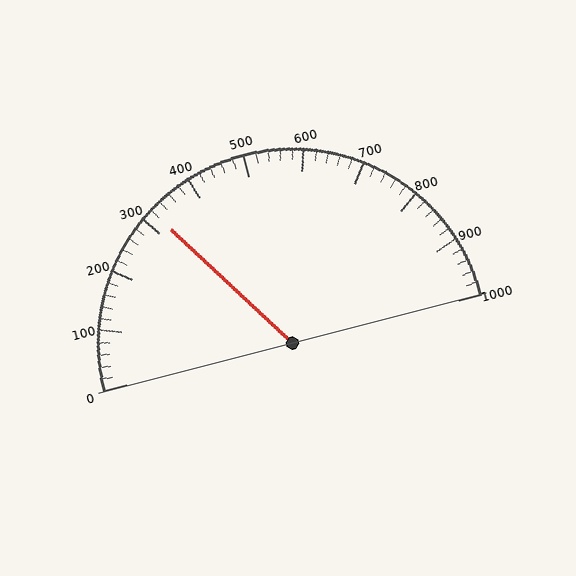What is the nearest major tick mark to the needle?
The nearest major tick mark is 300.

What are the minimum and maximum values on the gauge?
The gauge ranges from 0 to 1000.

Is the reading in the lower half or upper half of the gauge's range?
The reading is in the lower half of the range (0 to 1000).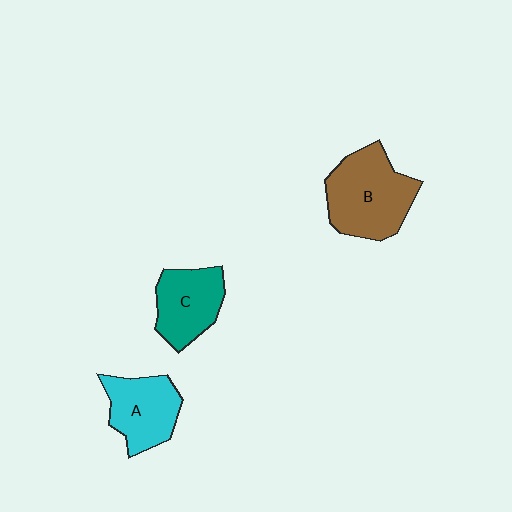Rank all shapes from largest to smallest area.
From largest to smallest: B (brown), A (cyan), C (teal).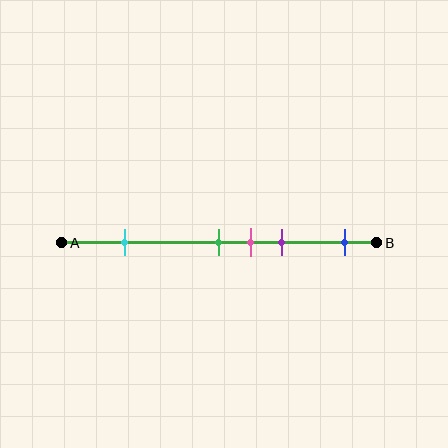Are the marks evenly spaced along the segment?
No, the marks are not evenly spaced.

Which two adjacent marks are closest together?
The green and pink marks are the closest adjacent pair.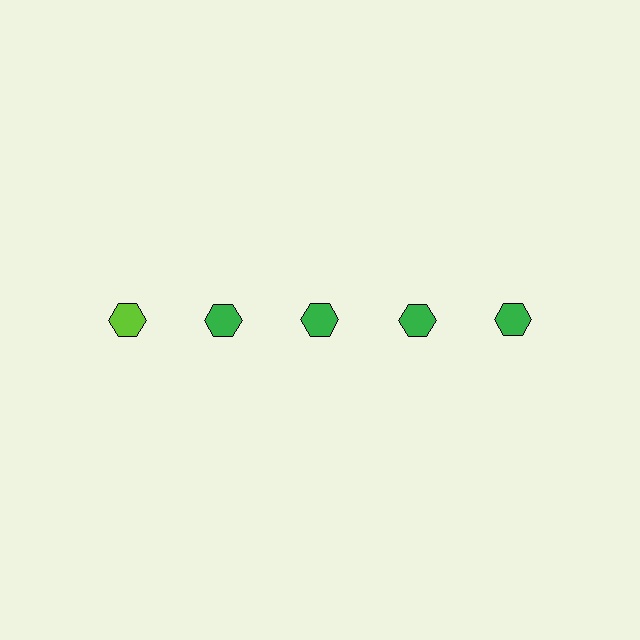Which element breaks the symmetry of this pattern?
The lime hexagon in the top row, leftmost column breaks the symmetry. All other shapes are green hexagons.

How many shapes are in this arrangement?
There are 5 shapes arranged in a grid pattern.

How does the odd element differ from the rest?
It has a different color: lime instead of green.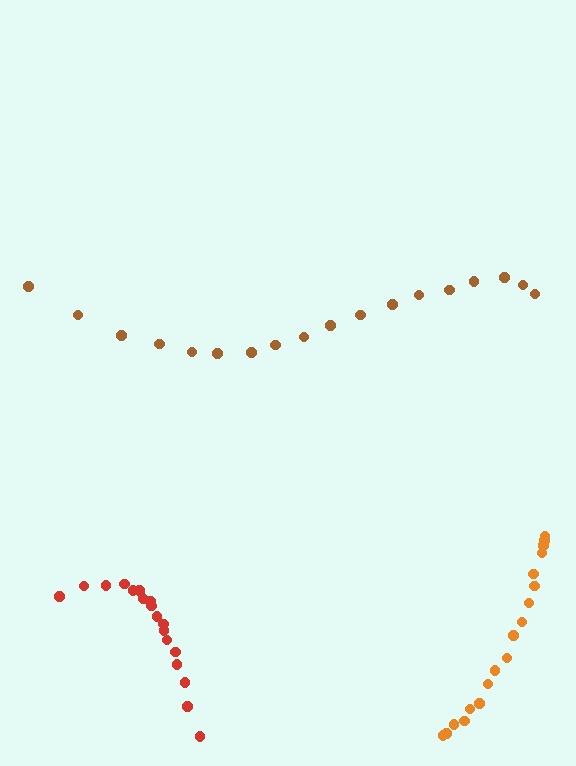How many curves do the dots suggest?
There are 3 distinct paths.